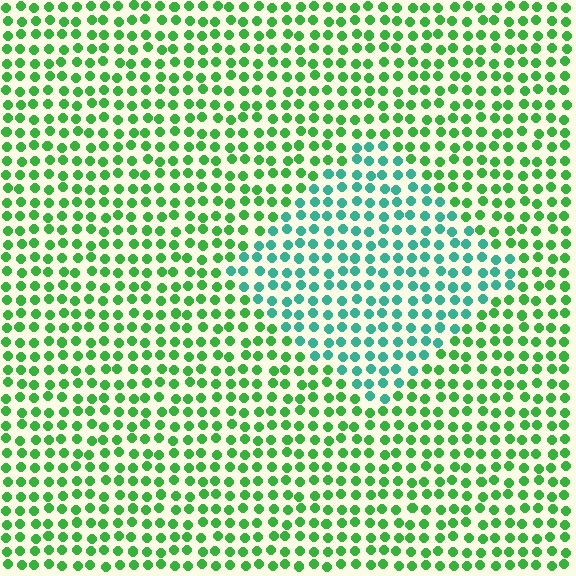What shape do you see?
I see a diamond.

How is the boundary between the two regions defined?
The boundary is defined purely by a slight shift in hue (about 42 degrees). Spacing, size, and orientation are identical on both sides.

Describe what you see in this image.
The image is filled with small green elements in a uniform arrangement. A diamond-shaped region is visible where the elements are tinted to a slightly different hue, forming a subtle color boundary.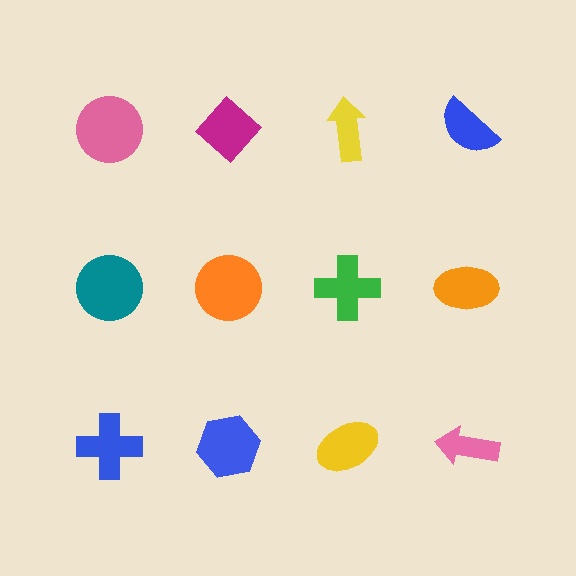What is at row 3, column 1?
A blue cross.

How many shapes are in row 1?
4 shapes.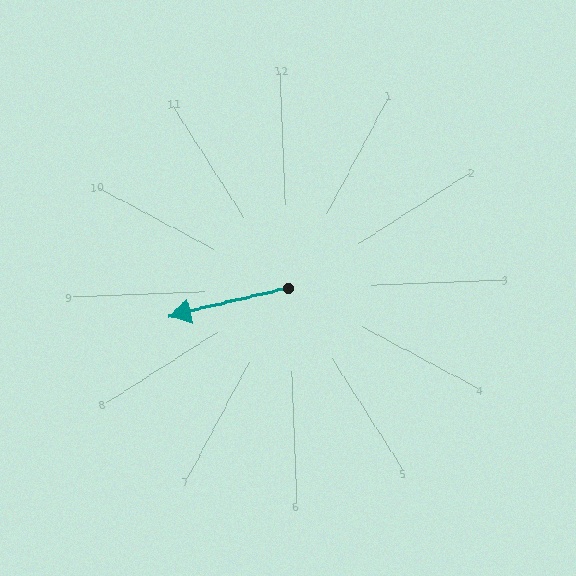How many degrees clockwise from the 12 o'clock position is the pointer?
Approximately 259 degrees.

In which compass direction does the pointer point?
West.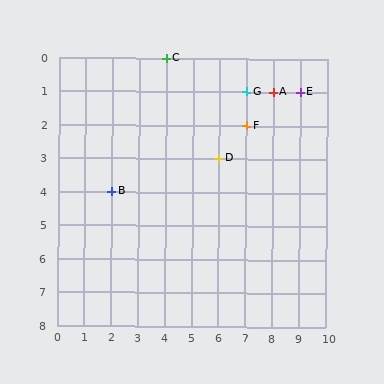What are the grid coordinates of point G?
Point G is at grid coordinates (7, 1).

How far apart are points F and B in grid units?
Points F and B are 5 columns and 2 rows apart (about 5.4 grid units diagonally).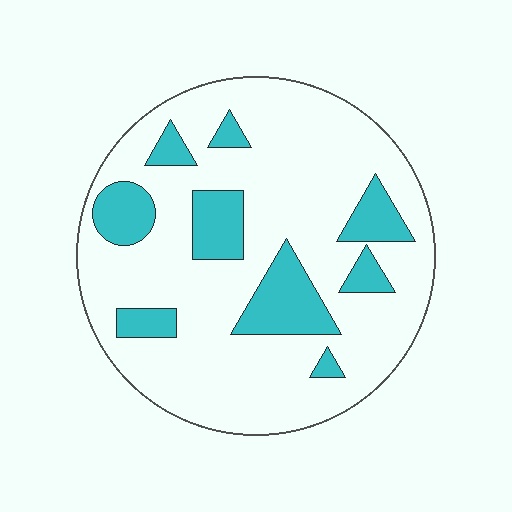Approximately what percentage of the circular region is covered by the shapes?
Approximately 20%.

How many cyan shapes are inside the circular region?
9.